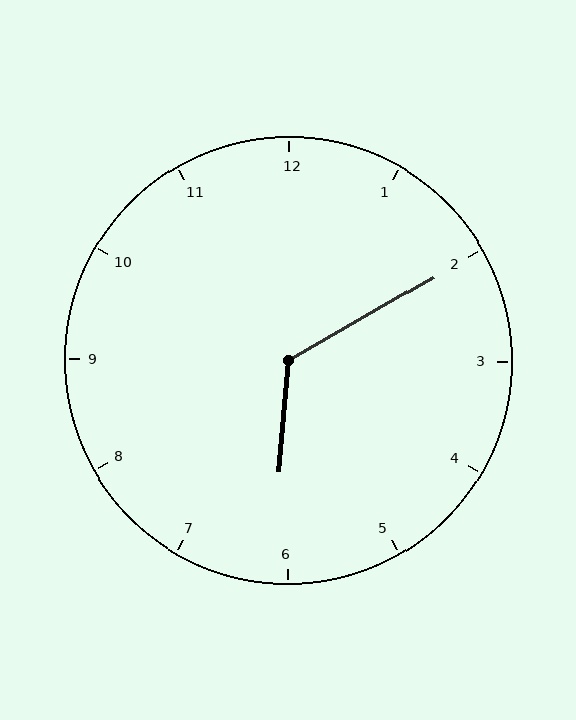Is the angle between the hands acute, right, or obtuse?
It is obtuse.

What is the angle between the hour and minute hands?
Approximately 125 degrees.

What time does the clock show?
6:10.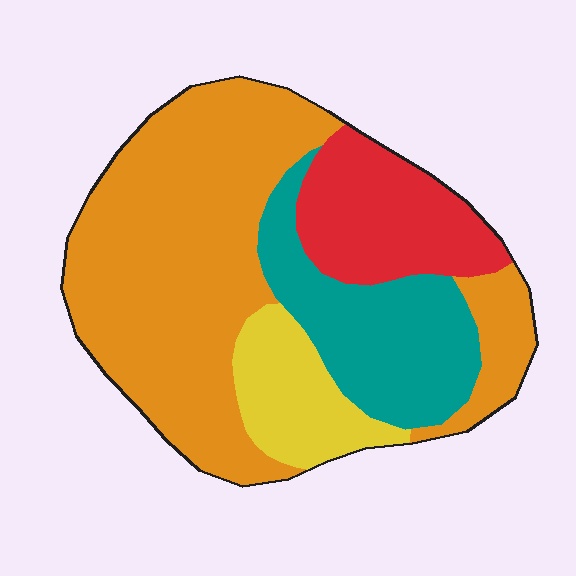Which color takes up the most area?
Orange, at roughly 55%.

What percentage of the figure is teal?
Teal takes up about one fifth (1/5) of the figure.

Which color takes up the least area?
Yellow, at roughly 10%.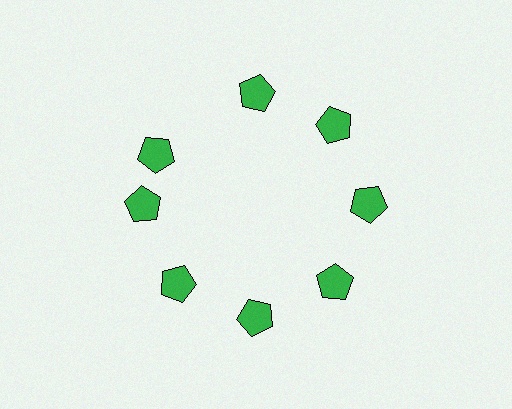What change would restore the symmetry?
The symmetry would be restored by rotating it back into even spacing with its neighbors so that all 8 pentagons sit at equal angles and equal distance from the center.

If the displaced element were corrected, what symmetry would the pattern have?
It would have 8-fold rotational symmetry — the pattern would map onto itself every 45 degrees.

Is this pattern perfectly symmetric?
No. The 8 green pentagons are arranged in a ring, but one element near the 10 o'clock position is rotated out of alignment along the ring, breaking the 8-fold rotational symmetry.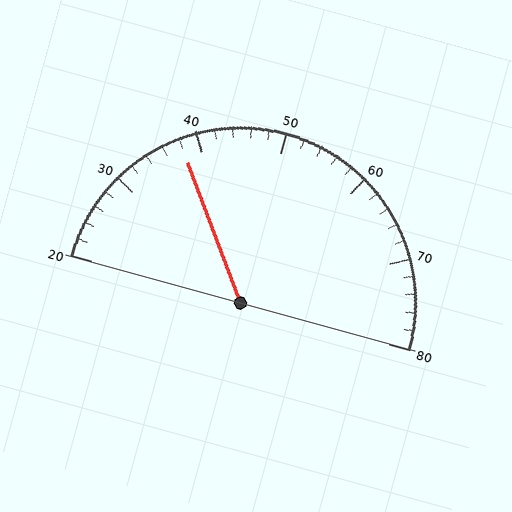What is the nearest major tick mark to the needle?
The nearest major tick mark is 40.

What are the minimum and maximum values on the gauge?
The gauge ranges from 20 to 80.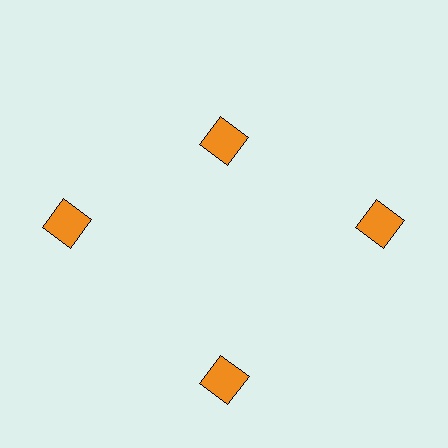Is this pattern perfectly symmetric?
No. The 4 orange squares are arranged in a ring, but one element near the 12 o'clock position is pulled inward toward the center, breaking the 4-fold rotational symmetry.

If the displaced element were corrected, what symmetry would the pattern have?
It would have 4-fold rotational symmetry — the pattern would map onto itself every 90 degrees.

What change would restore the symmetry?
The symmetry would be restored by moving it outward, back onto the ring so that all 4 squares sit at equal angles and equal distance from the center.